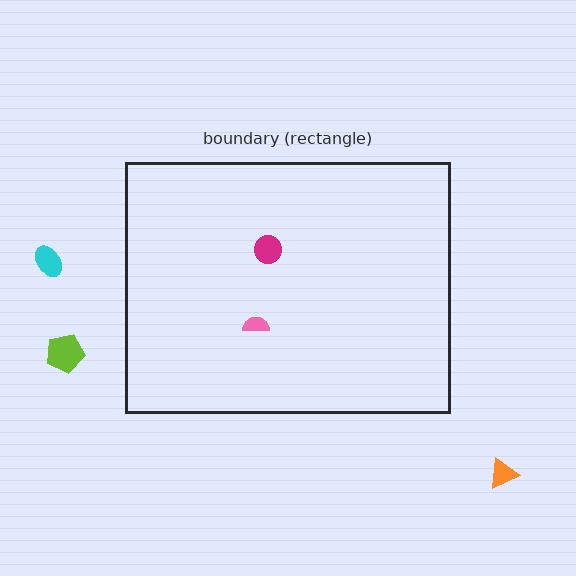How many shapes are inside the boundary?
2 inside, 3 outside.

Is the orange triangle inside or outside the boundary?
Outside.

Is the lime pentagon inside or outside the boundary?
Outside.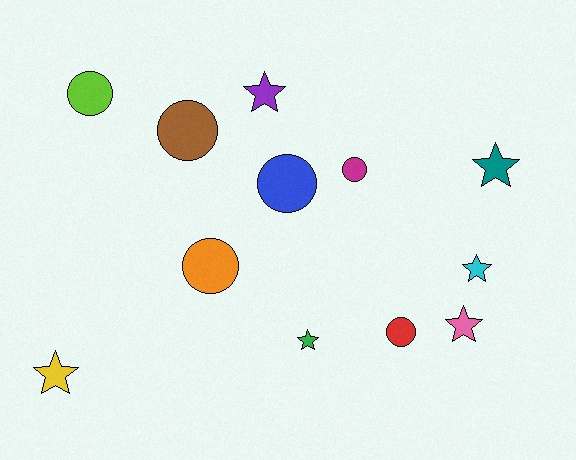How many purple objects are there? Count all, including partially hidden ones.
There is 1 purple object.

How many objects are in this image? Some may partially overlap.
There are 12 objects.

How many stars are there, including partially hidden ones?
There are 6 stars.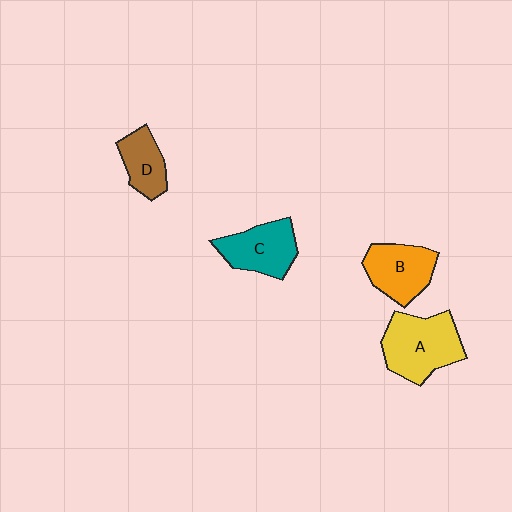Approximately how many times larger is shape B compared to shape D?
Approximately 1.4 times.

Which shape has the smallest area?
Shape D (brown).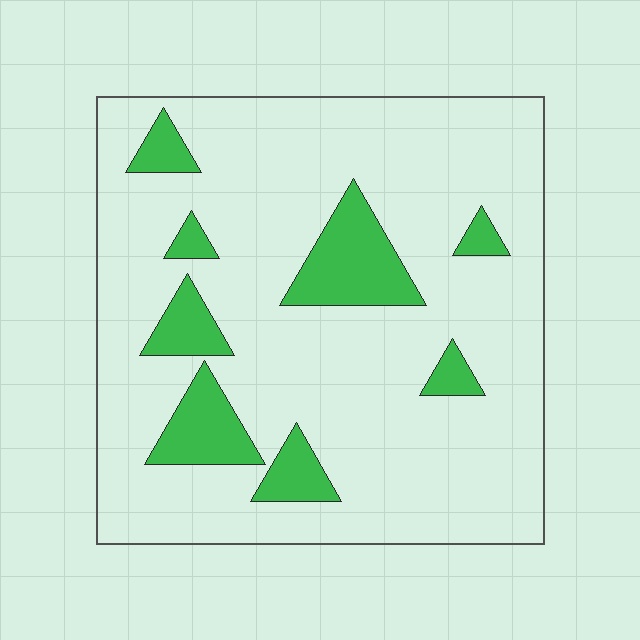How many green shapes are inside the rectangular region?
8.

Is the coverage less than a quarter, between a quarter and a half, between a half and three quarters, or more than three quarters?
Less than a quarter.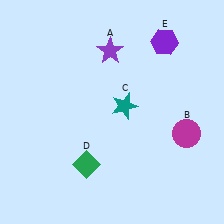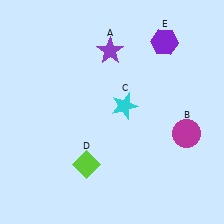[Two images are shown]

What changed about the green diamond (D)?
In Image 1, D is green. In Image 2, it changed to lime.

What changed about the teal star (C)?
In Image 1, C is teal. In Image 2, it changed to cyan.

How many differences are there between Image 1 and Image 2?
There are 2 differences between the two images.